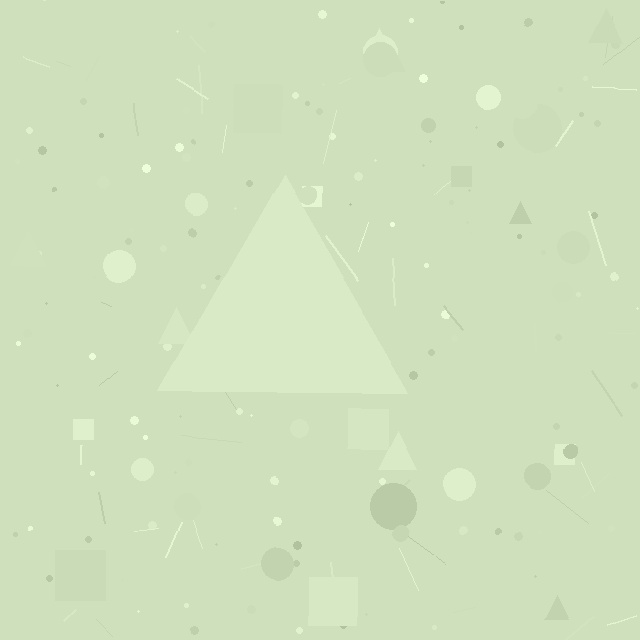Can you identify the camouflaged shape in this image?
The camouflaged shape is a triangle.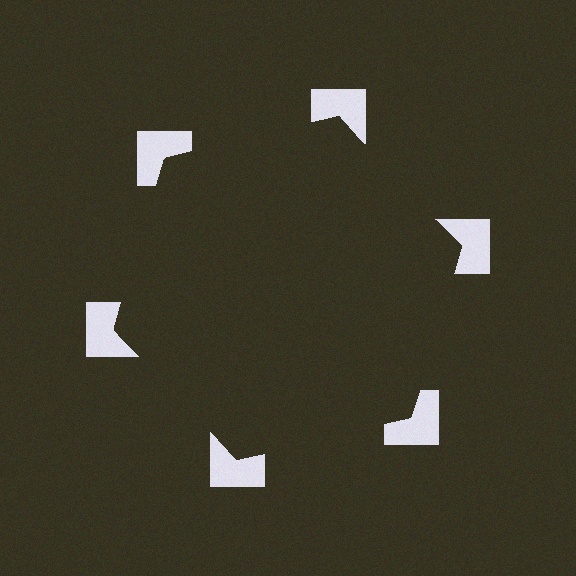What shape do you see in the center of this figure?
An illusory hexagon — its edges are inferred from the aligned wedge cuts in the notched squares, not physically drawn.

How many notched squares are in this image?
There are 6 — one at each vertex of the illusory hexagon.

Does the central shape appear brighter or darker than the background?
It typically appears slightly darker than the background, even though no actual brightness change is drawn.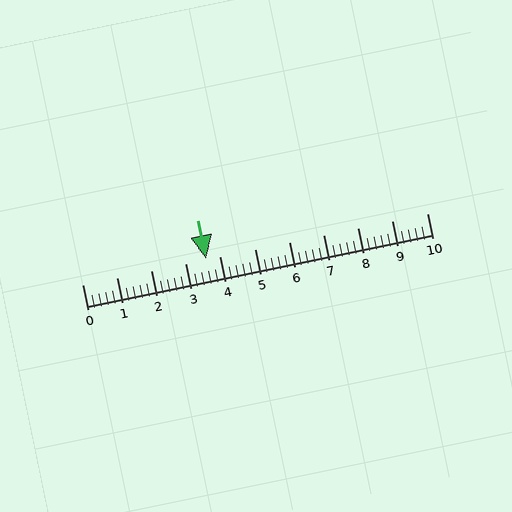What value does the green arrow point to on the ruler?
The green arrow points to approximately 3.6.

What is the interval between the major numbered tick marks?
The major tick marks are spaced 1 units apart.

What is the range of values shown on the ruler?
The ruler shows values from 0 to 10.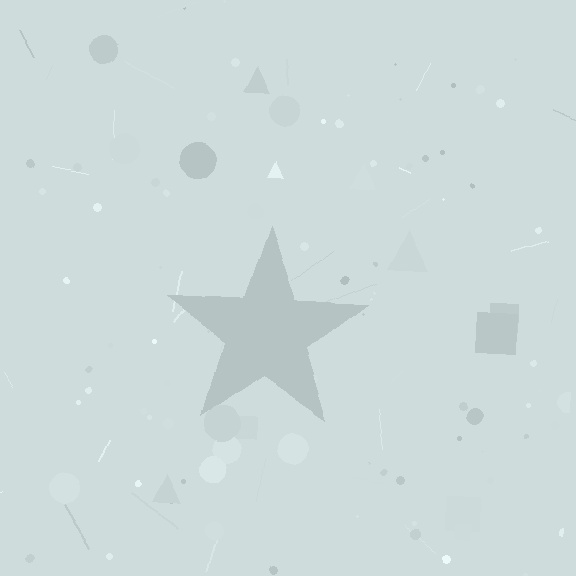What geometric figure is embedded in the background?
A star is embedded in the background.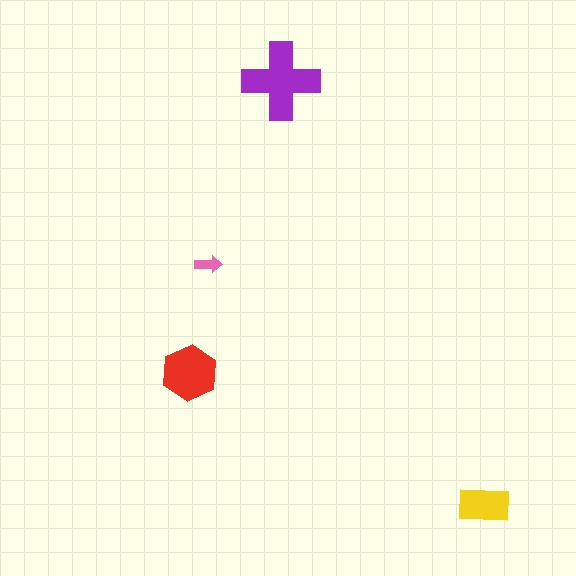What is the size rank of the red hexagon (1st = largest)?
2nd.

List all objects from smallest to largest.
The pink arrow, the yellow rectangle, the red hexagon, the purple cross.